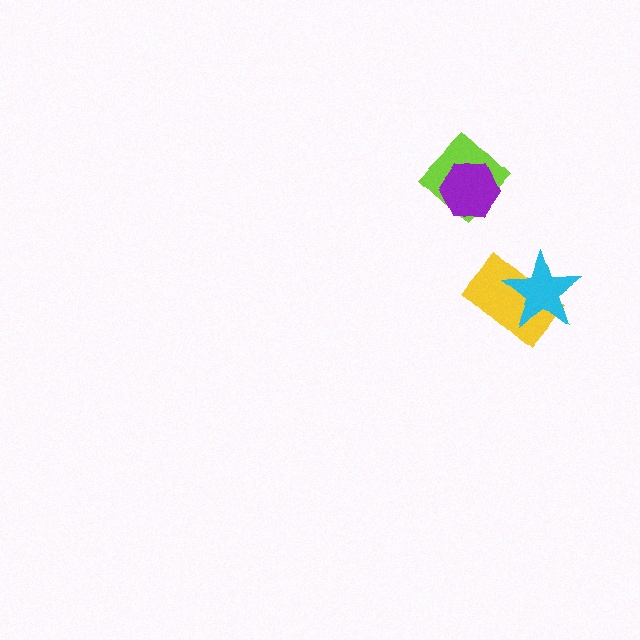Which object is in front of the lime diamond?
The purple hexagon is in front of the lime diamond.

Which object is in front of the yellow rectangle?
The cyan star is in front of the yellow rectangle.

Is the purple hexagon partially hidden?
No, no other shape covers it.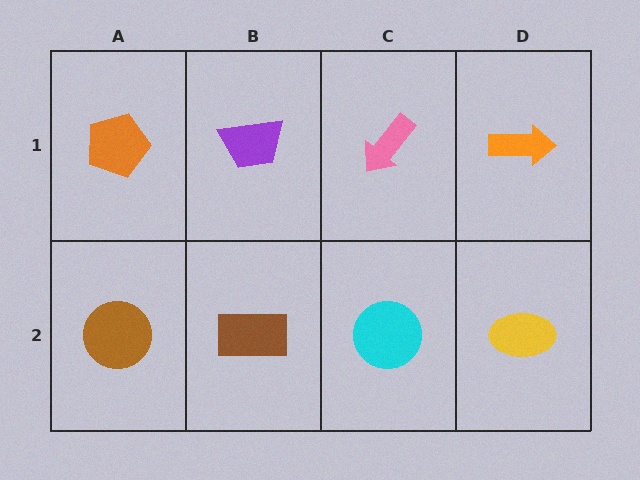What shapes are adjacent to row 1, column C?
A cyan circle (row 2, column C), a purple trapezoid (row 1, column B), an orange arrow (row 1, column D).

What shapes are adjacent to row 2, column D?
An orange arrow (row 1, column D), a cyan circle (row 2, column C).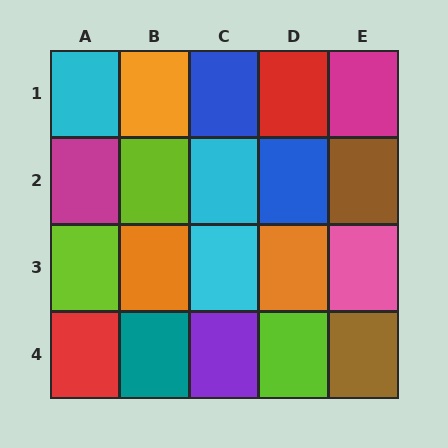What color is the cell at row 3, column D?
Orange.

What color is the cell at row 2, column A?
Magenta.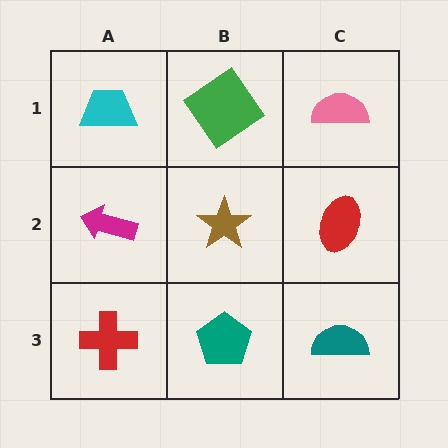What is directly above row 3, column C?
A red ellipse.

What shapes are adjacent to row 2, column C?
A pink semicircle (row 1, column C), a teal semicircle (row 3, column C), a brown star (row 2, column B).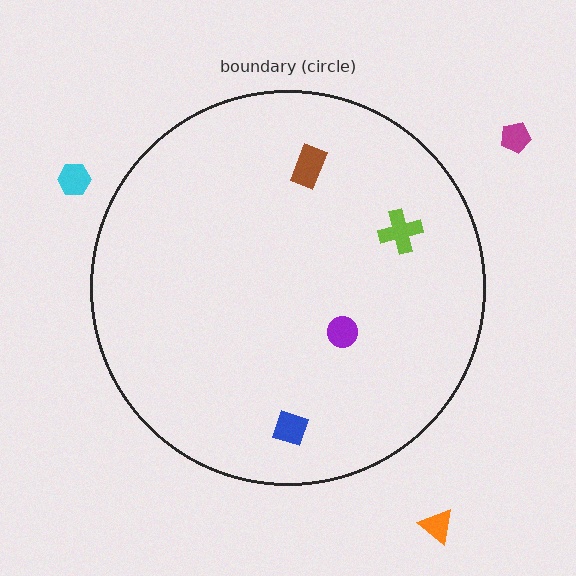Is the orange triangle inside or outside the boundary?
Outside.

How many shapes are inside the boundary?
4 inside, 3 outside.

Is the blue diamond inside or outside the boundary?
Inside.